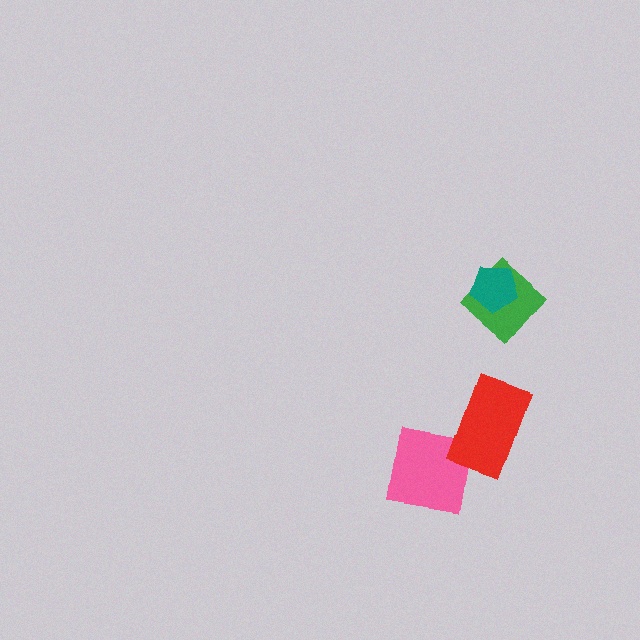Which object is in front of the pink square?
The red rectangle is in front of the pink square.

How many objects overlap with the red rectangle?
1 object overlaps with the red rectangle.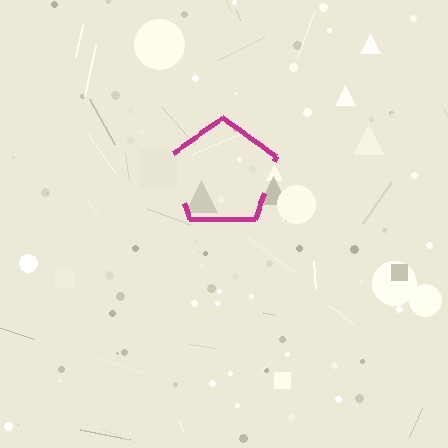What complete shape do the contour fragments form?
The contour fragments form a pentagon.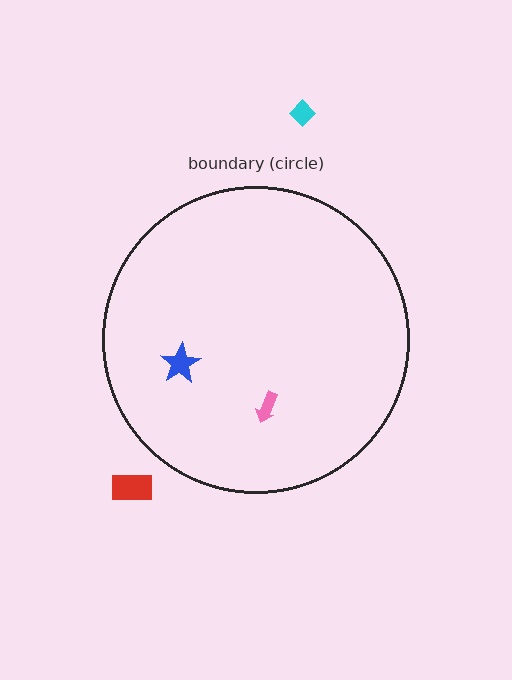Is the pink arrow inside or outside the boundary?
Inside.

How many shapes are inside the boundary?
2 inside, 2 outside.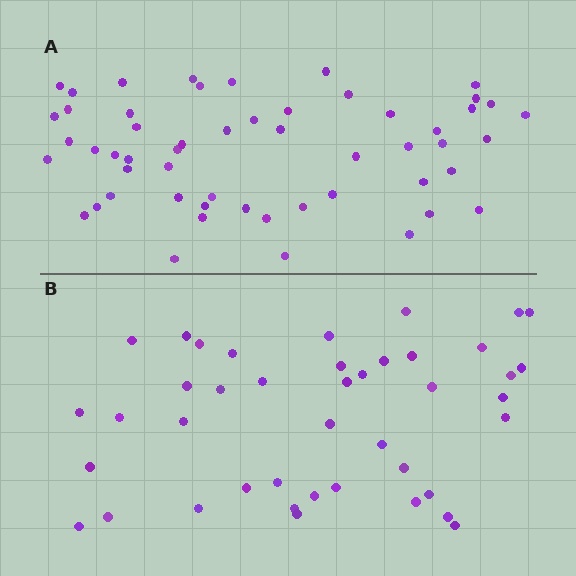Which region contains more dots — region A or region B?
Region A (the top region) has more dots.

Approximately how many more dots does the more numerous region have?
Region A has roughly 12 or so more dots than region B.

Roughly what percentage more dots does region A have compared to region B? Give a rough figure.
About 30% more.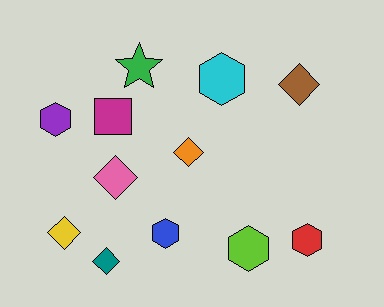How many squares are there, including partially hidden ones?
There is 1 square.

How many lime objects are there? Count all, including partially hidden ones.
There is 1 lime object.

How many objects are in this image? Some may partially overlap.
There are 12 objects.